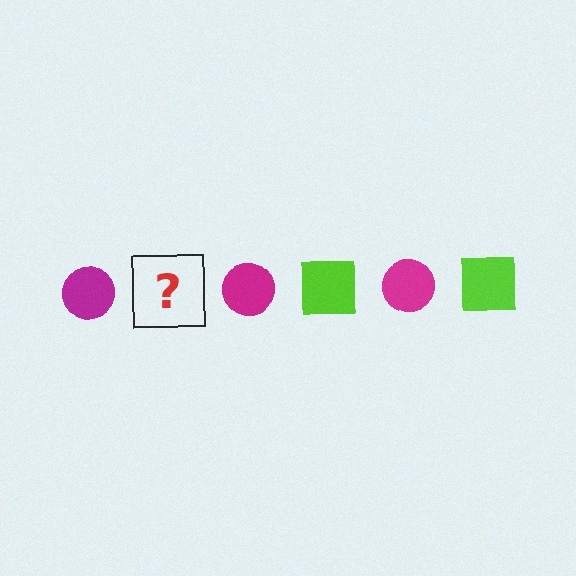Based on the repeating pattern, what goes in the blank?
The blank should be a lime square.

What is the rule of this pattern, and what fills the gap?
The rule is that the pattern alternates between magenta circle and lime square. The gap should be filled with a lime square.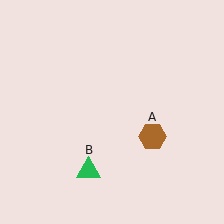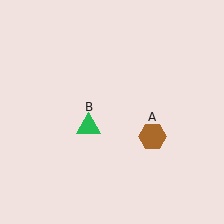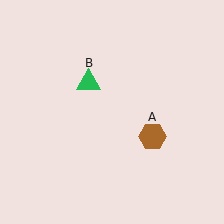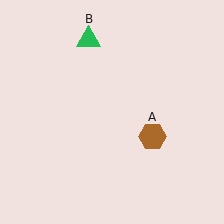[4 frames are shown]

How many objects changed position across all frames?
1 object changed position: green triangle (object B).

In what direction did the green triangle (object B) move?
The green triangle (object B) moved up.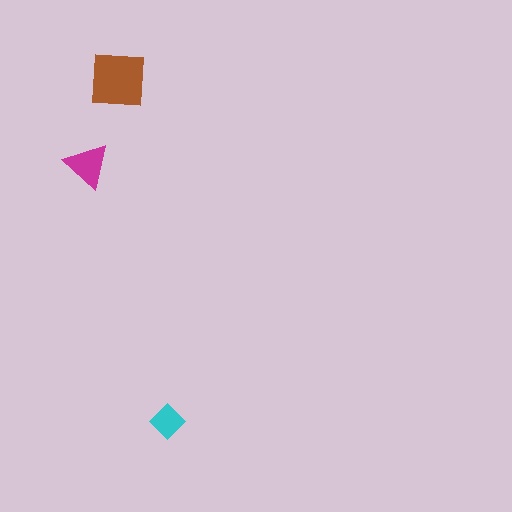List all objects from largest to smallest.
The brown square, the magenta triangle, the cyan diamond.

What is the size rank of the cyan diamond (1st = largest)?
3rd.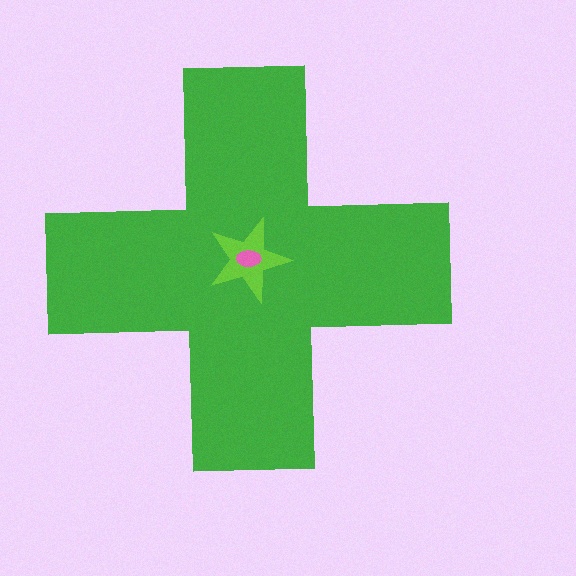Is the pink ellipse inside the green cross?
Yes.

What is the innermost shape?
The pink ellipse.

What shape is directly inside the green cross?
The lime star.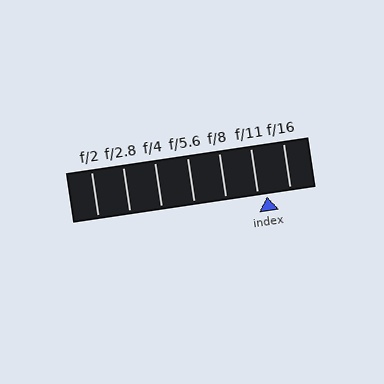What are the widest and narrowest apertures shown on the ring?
The widest aperture shown is f/2 and the narrowest is f/16.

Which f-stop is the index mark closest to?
The index mark is closest to f/11.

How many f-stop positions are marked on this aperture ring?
There are 7 f-stop positions marked.